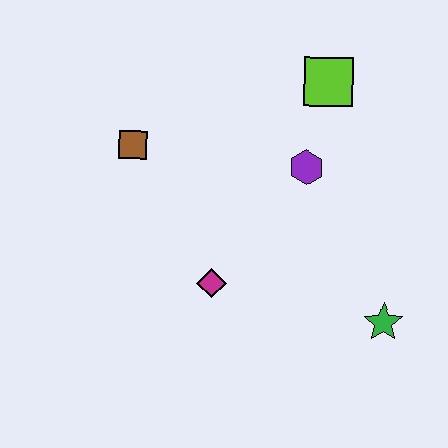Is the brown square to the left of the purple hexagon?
Yes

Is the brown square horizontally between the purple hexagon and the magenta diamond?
No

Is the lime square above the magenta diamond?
Yes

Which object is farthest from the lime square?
The green star is farthest from the lime square.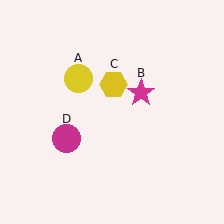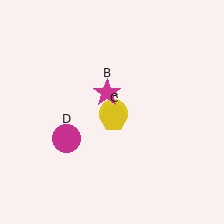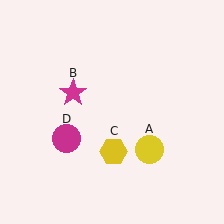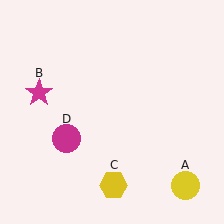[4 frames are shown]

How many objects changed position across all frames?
3 objects changed position: yellow circle (object A), magenta star (object B), yellow hexagon (object C).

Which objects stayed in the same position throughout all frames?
Magenta circle (object D) remained stationary.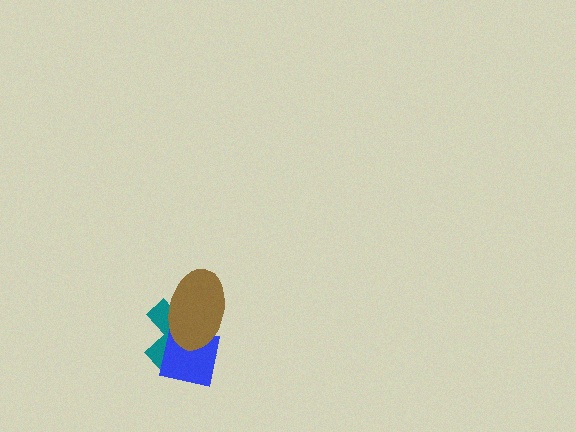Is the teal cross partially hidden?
Yes, it is partially covered by another shape.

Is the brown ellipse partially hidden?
No, no other shape covers it.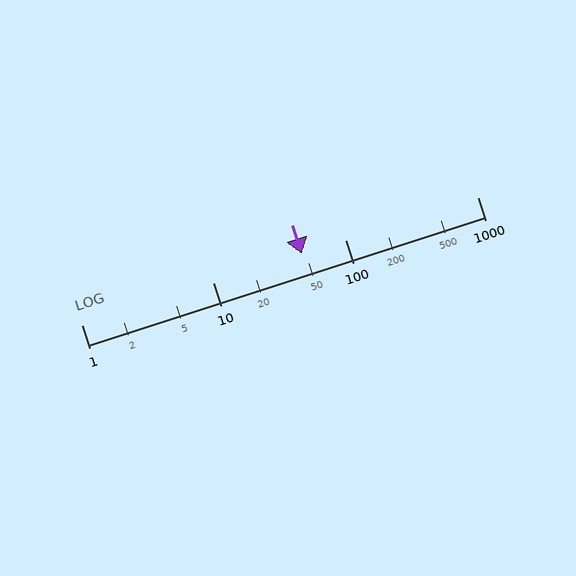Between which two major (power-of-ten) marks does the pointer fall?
The pointer is between 10 and 100.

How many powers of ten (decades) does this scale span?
The scale spans 3 decades, from 1 to 1000.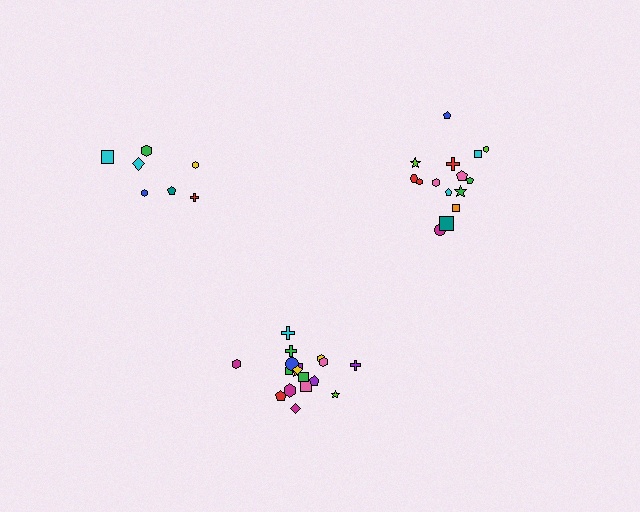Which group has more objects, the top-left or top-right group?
The top-right group.